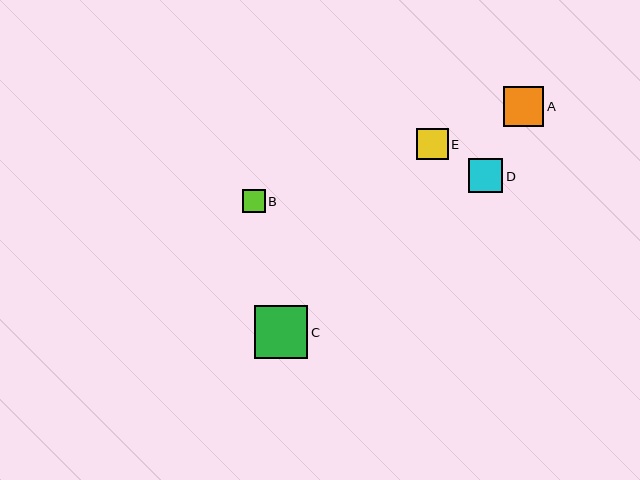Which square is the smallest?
Square B is the smallest with a size of approximately 23 pixels.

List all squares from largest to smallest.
From largest to smallest: C, A, D, E, B.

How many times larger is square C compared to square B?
Square C is approximately 2.4 times the size of square B.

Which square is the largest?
Square C is the largest with a size of approximately 53 pixels.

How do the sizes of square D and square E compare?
Square D and square E are approximately the same size.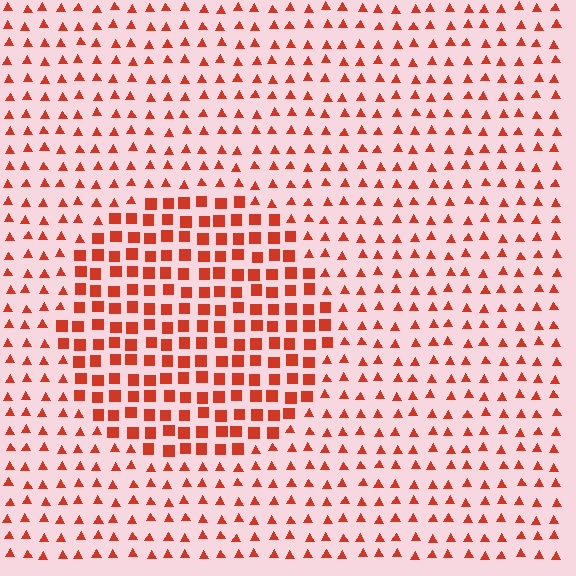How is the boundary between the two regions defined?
The boundary is defined by a change in element shape: squares inside vs. triangles outside. All elements share the same color and spacing.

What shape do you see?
I see a circle.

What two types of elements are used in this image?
The image uses squares inside the circle region and triangles outside it.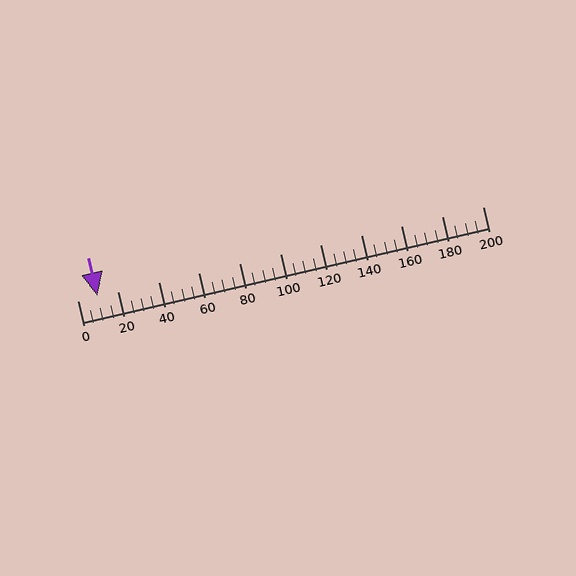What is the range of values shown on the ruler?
The ruler shows values from 0 to 200.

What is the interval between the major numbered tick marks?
The major tick marks are spaced 20 units apart.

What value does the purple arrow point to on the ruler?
The purple arrow points to approximately 10.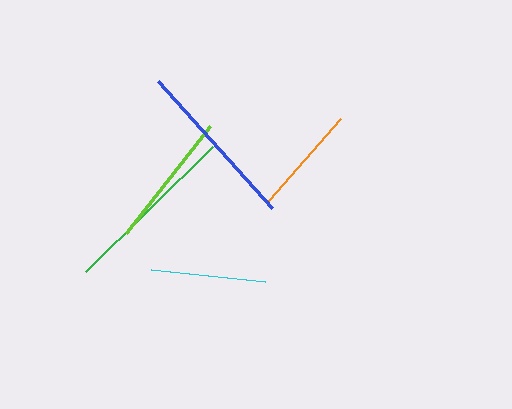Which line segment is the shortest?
The orange line is the shortest at approximately 109 pixels.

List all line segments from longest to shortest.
From longest to shortest: green, blue, lime, cyan, orange.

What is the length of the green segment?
The green segment is approximately 179 pixels long.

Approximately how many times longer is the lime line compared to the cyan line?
The lime line is approximately 1.2 times the length of the cyan line.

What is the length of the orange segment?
The orange segment is approximately 109 pixels long.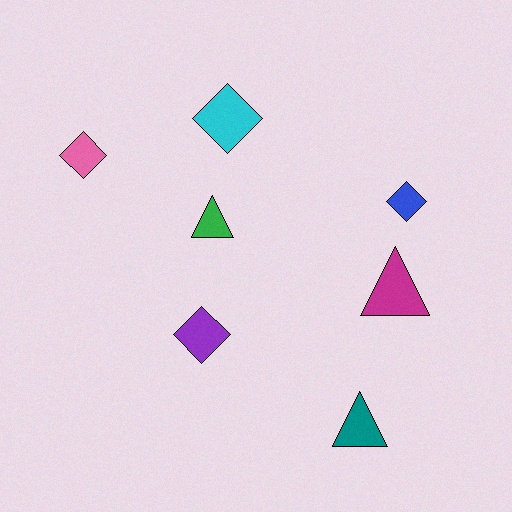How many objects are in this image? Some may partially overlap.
There are 7 objects.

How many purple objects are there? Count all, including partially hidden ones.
There is 1 purple object.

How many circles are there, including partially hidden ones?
There are no circles.